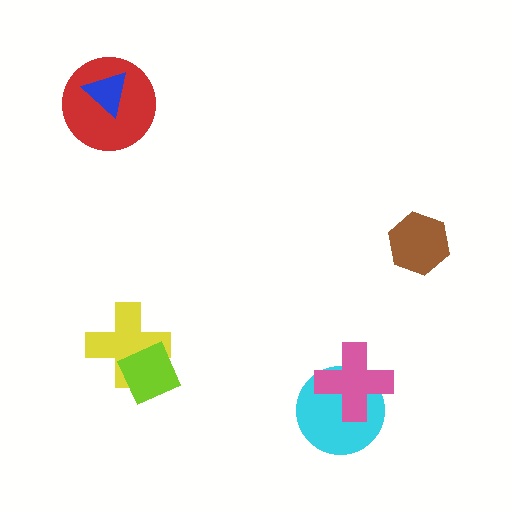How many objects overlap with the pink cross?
1 object overlaps with the pink cross.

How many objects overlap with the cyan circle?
1 object overlaps with the cyan circle.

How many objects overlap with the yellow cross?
1 object overlaps with the yellow cross.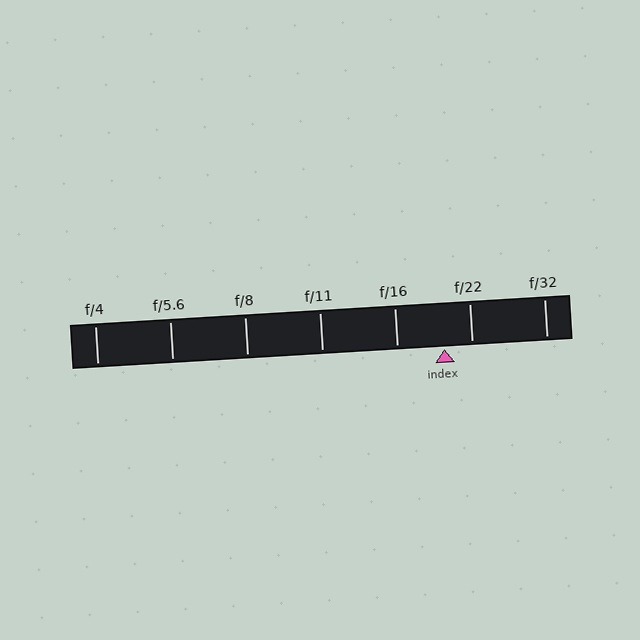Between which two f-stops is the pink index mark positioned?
The index mark is between f/16 and f/22.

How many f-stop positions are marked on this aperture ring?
There are 7 f-stop positions marked.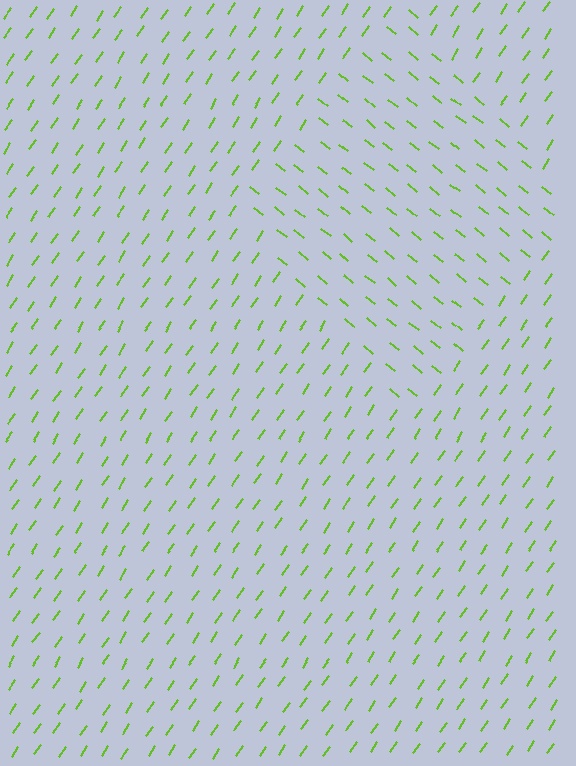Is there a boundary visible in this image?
Yes, there is a texture boundary formed by a change in line orientation.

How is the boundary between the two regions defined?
The boundary is defined purely by a change in line orientation (approximately 85 degrees difference). All lines are the same color and thickness.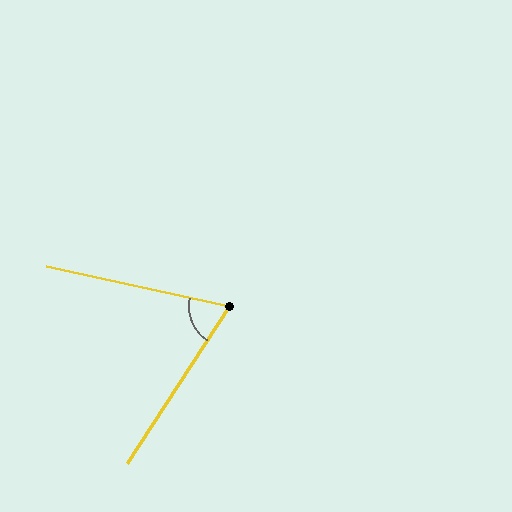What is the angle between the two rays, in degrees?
Approximately 69 degrees.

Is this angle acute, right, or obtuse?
It is acute.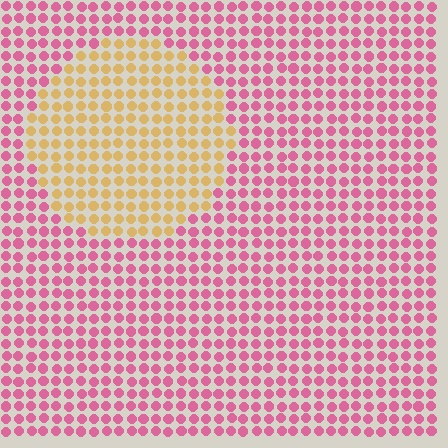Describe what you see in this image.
The image is filled with small pink elements in a uniform arrangement. A circle-shaped region is visible where the elements are tinted to a slightly different hue, forming a subtle color boundary.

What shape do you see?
I see a circle.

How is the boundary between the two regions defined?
The boundary is defined purely by a slight shift in hue (about 68 degrees). Spacing, size, and orientation are identical on both sides.